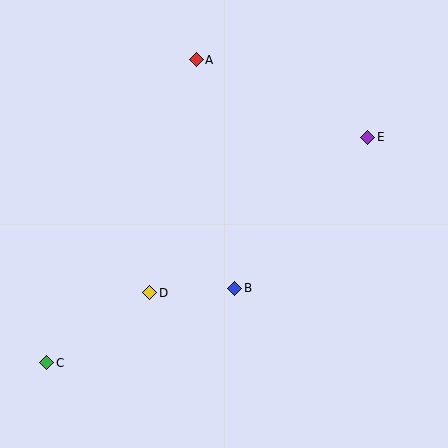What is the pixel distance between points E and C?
The distance between E and C is 392 pixels.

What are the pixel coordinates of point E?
Point E is at (368, 137).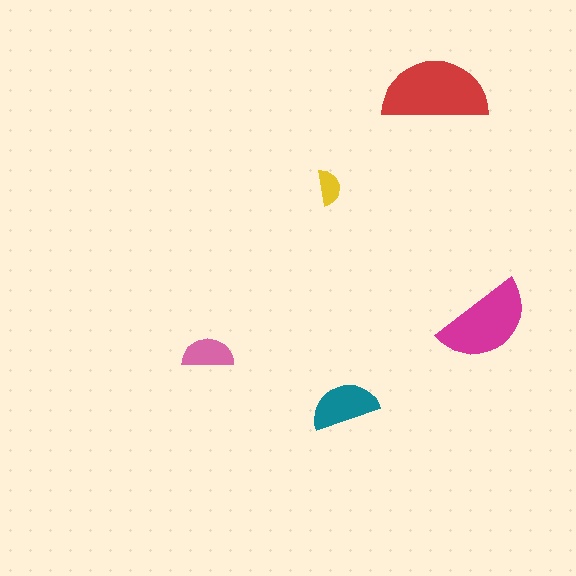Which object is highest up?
The red semicircle is topmost.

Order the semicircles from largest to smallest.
the red one, the magenta one, the teal one, the pink one, the yellow one.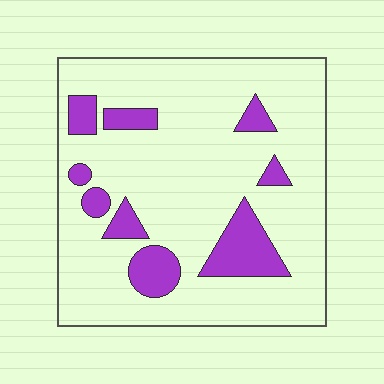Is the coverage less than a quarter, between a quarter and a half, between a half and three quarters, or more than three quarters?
Less than a quarter.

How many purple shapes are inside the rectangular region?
9.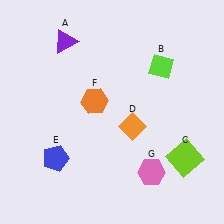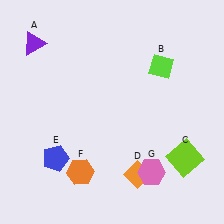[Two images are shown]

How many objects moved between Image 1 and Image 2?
3 objects moved between the two images.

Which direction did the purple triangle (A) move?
The purple triangle (A) moved left.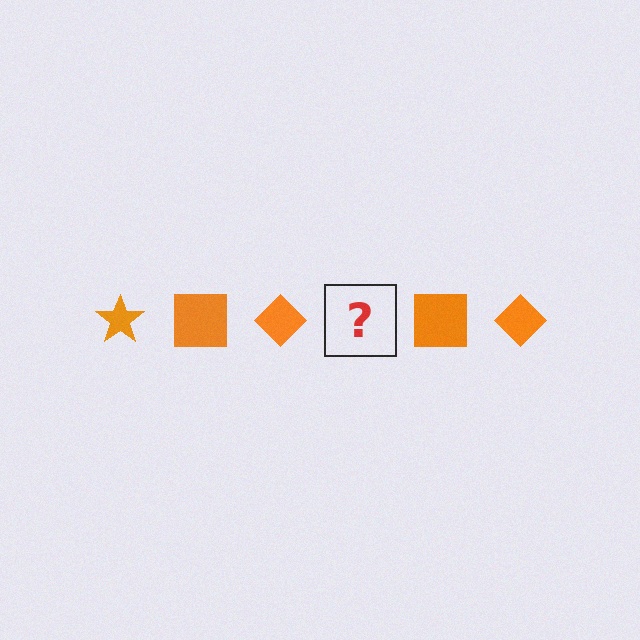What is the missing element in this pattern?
The missing element is an orange star.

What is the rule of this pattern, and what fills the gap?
The rule is that the pattern cycles through star, square, diamond shapes in orange. The gap should be filled with an orange star.